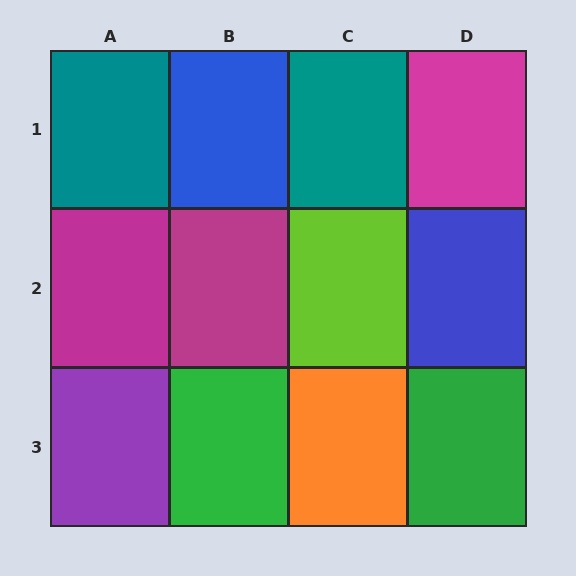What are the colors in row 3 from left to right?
Purple, green, orange, green.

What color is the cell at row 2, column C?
Lime.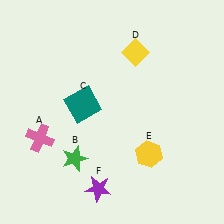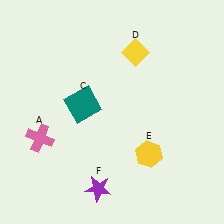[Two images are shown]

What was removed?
The green star (B) was removed in Image 2.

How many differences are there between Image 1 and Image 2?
There is 1 difference between the two images.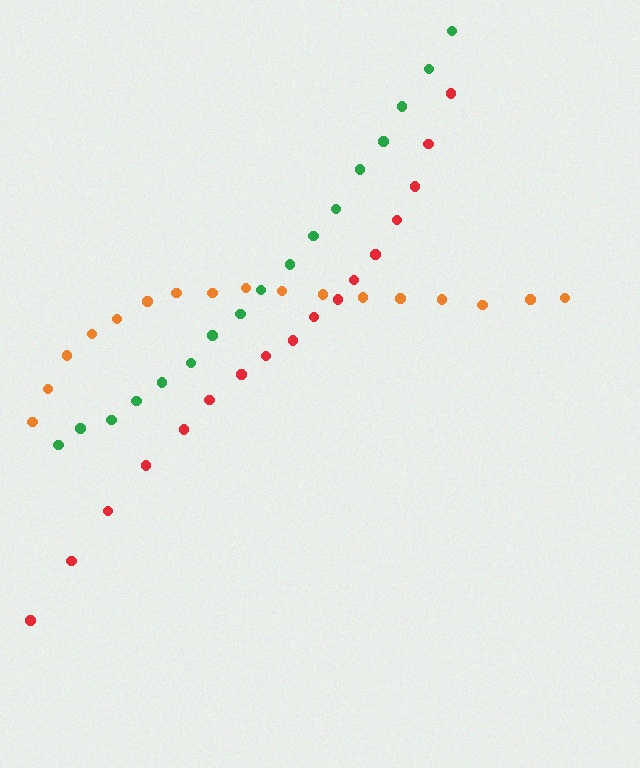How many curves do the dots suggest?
There are 3 distinct paths.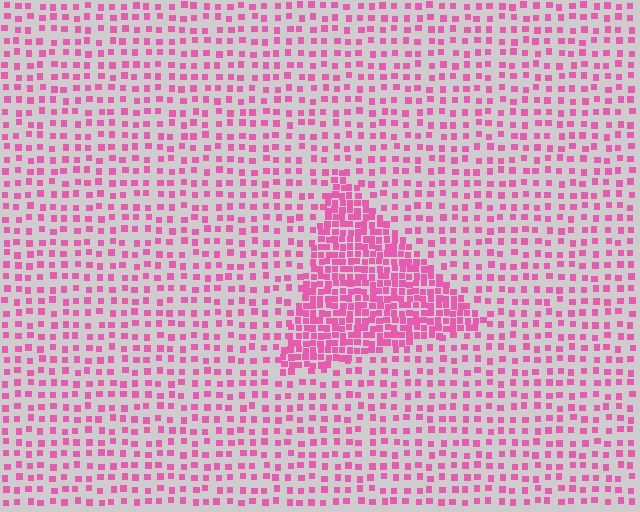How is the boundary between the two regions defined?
The boundary is defined by a change in element density (approximately 2.6x ratio). All elements are the same color, size, and shape.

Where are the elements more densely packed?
The elements are more densely packed inside the triangle boundary.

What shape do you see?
I see a triangle.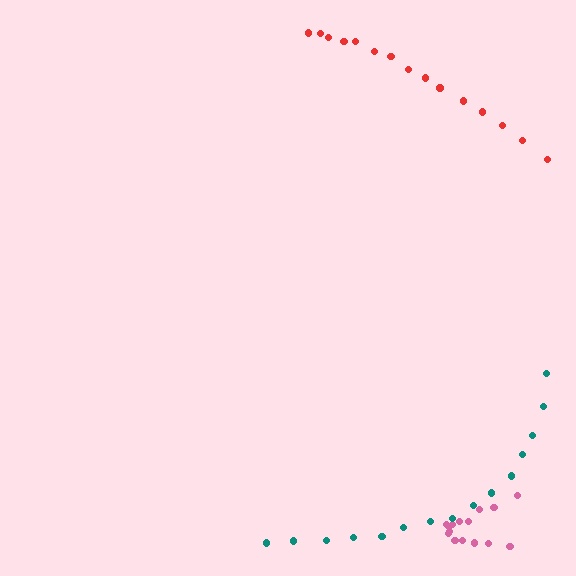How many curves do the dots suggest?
There are 3 distinct paths.